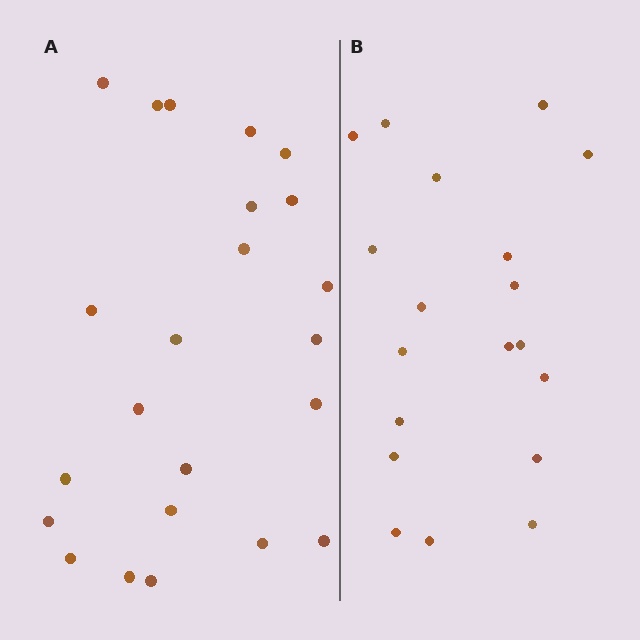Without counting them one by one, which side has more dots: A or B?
Region A (the left region) has more dots.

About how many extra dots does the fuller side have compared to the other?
Region A has about 4 more dots than region B.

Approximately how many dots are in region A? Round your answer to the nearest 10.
About 20 dots. (The exact count is 23, which rounds to 20.)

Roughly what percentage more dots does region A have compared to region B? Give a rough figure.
About 20% more.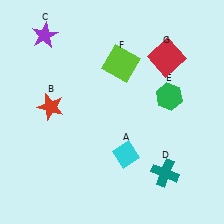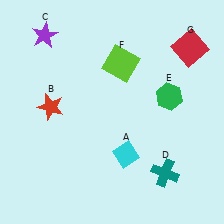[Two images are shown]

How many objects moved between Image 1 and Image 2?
1 object moved between the two images.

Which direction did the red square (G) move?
The red square (G) moved right.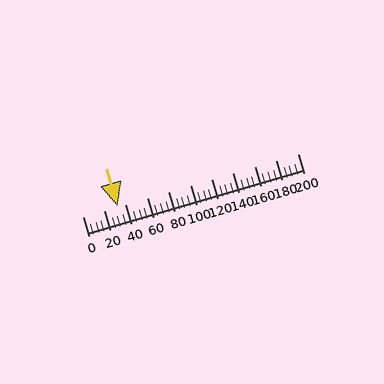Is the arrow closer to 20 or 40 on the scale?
The arrow is closer to 40.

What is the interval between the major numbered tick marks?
The major tick marks are spaced 20 units apart.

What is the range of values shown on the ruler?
The ruler shows values from 0 to 200.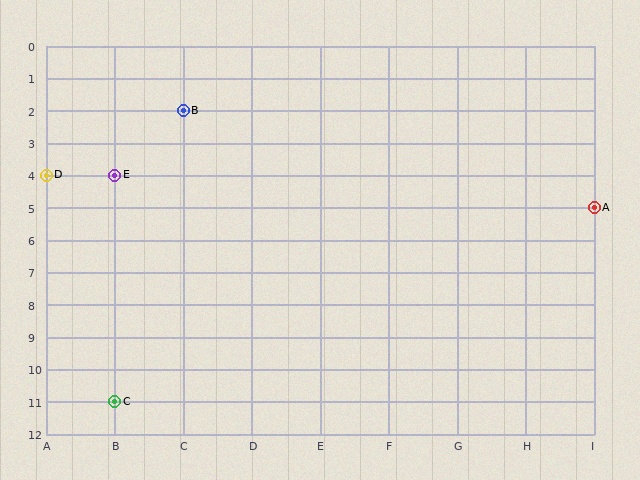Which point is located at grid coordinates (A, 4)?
Point D is at (A, 4).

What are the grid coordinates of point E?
Point E is at grid coordinates (B, 4).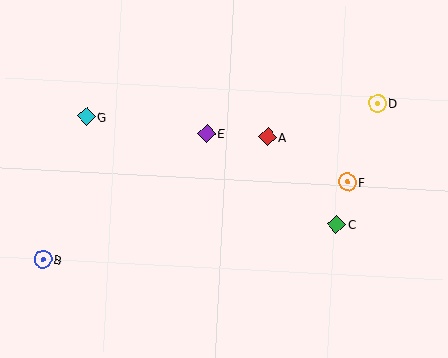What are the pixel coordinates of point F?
Point F is at (347, 182).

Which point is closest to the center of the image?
Point E at (207, 134) is closest to the center.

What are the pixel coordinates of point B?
Point B is at (43, 260).